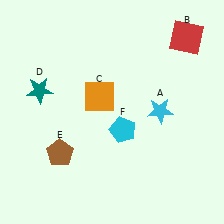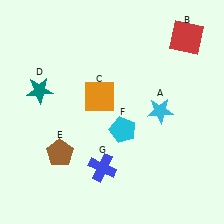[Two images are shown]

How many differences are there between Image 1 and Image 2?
There is 1 difference between the two images.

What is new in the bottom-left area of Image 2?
A blue cross (G) was added in the bottom-left area of Image 2.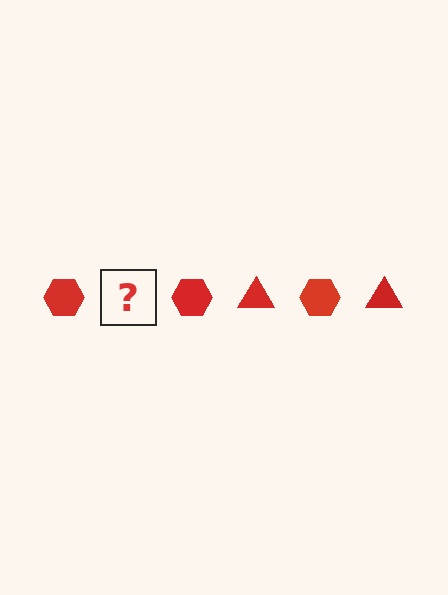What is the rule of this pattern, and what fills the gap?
The rule is that the pattern cycles through hexagon, triangle shapes in red. The gap should be filled with a red triangle.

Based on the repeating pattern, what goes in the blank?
The blank should be a red triangle.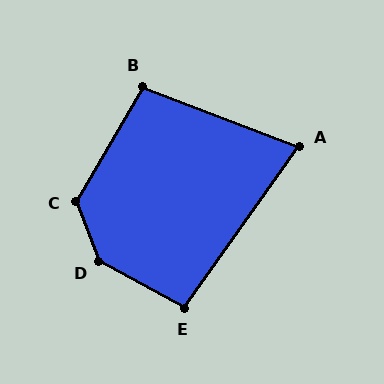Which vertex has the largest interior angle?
D, at approximately 139 degrees.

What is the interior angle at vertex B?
Approximately 99 degrees (obtuse).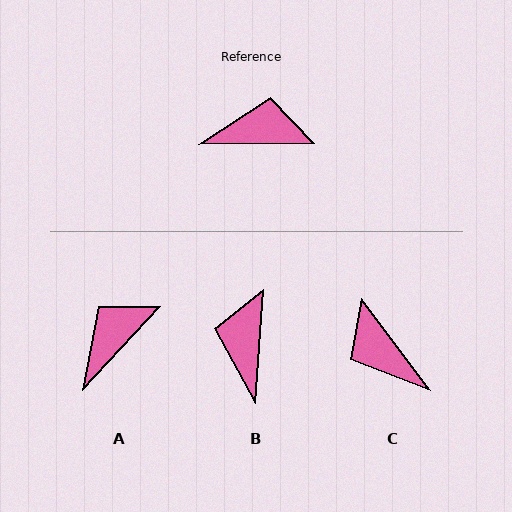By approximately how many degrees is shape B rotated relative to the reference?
Approximately 85 degrees counter-clockwise.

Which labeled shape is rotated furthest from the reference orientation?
C, about 126 degrees away.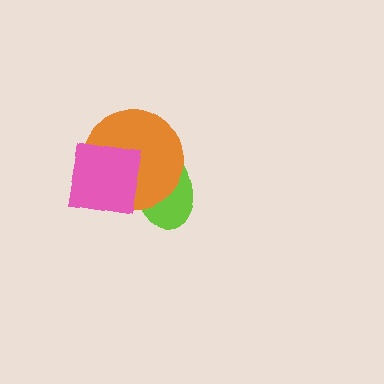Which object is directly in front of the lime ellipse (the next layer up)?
The orange circle is directly in front of the lime ellipse.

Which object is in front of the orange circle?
The pink square is in front of the orange circle.